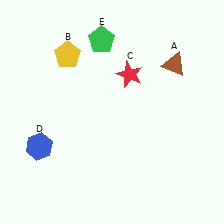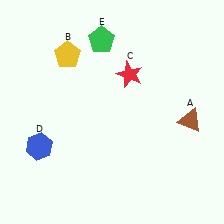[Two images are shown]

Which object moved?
The brown triangle (A) moved down.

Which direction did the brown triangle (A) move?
The brown triangle (A) moved down.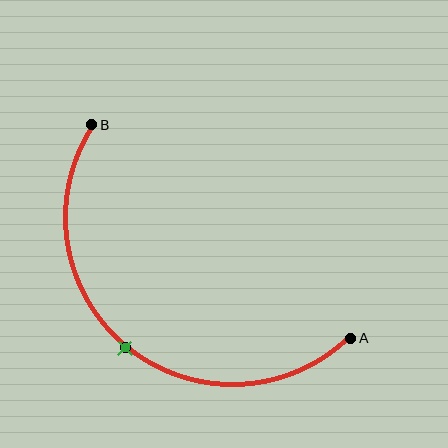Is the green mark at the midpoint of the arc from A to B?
Yes. The green mark lies on the arc at equal arc-length from both A and B — it is the arc midpoint.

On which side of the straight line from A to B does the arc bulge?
The arc bulges below and to the left of the straight line connecting A and B.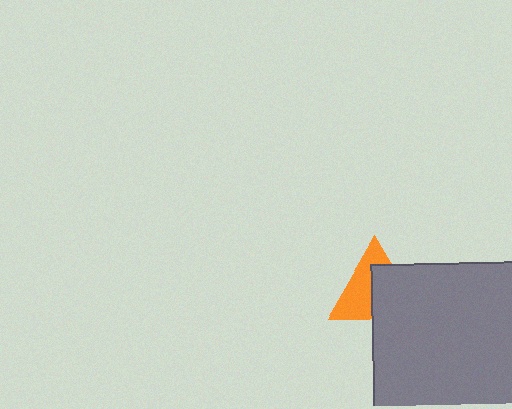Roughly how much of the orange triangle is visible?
About half of it is visible (roughly 51%).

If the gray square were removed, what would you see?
You would see the complete orange triangle.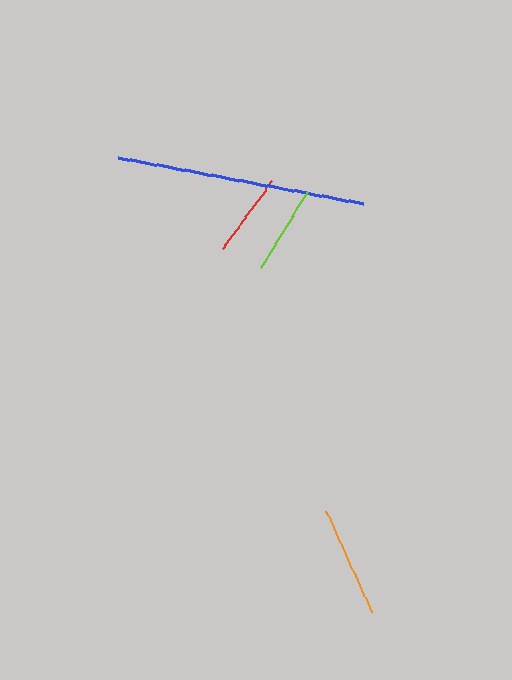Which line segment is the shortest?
The red line is the shortest at approximately 84 pixels.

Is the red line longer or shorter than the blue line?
The blue line is longer than the red line.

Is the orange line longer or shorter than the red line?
The orange line is longer than the red line.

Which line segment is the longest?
The blue line is the longest at approximately 249 pixels.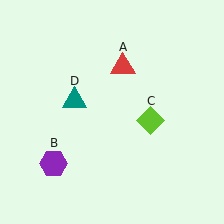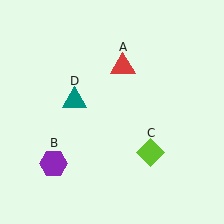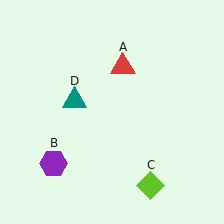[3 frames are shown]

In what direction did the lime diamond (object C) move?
The lime diamond (object C) moved down.